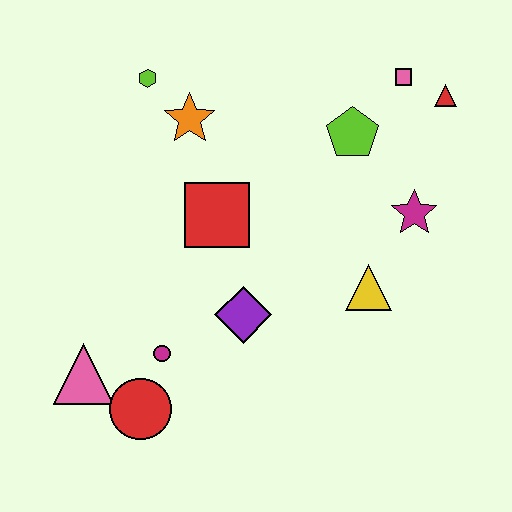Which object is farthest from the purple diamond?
The red triangle is farthest from the purple diamond.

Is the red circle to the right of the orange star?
No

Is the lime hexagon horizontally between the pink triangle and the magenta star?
Yes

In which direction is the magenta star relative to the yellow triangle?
The magenta star is above the yellow triangle.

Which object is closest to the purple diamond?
The magenta circle is closest to the purple diamond.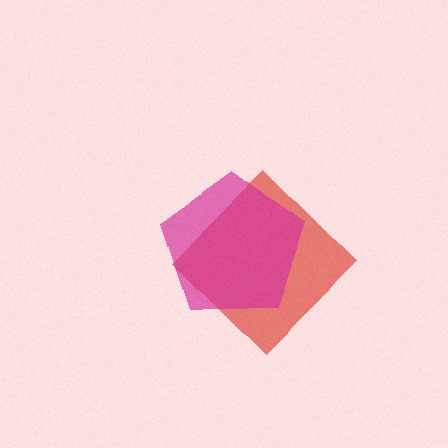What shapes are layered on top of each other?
The layered shapes are: a red diamond, a magenta pentagon.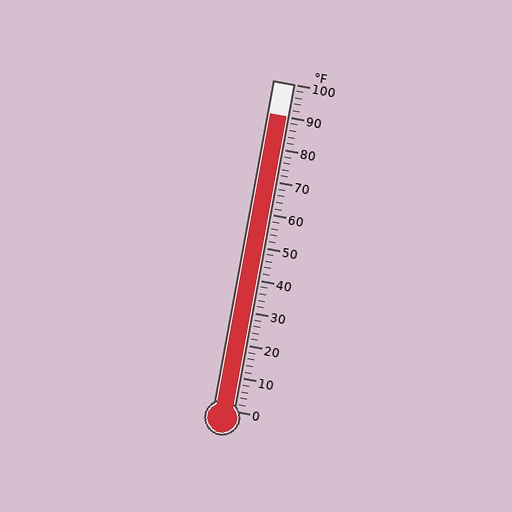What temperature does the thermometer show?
The thermometer shows approximately 90°F.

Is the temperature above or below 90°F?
The temperature is at 90°F.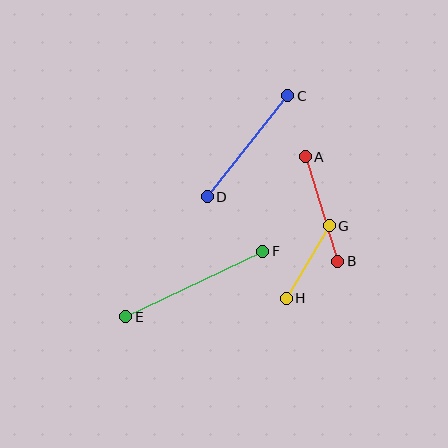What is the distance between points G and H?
The distance is approximately 84 pixels.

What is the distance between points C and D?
The distance is approximately 129 pixels.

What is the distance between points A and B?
The distance is approximately 110 pixels.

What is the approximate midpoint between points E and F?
The midpoint is at approximately (194, 284) pixels.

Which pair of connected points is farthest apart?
Points E and F are farthest apart.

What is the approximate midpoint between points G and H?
The midpoint is at approximately (308, 262) pixels.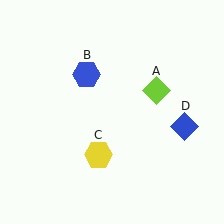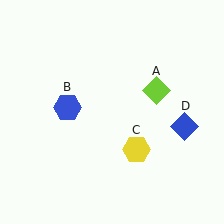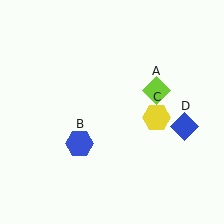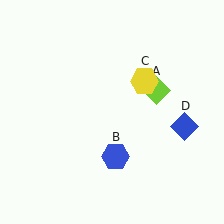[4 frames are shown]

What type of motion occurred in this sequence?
The blue hexagon (object B), yellow hexagon (object C) rotated counterclockwise around the center of the scene.